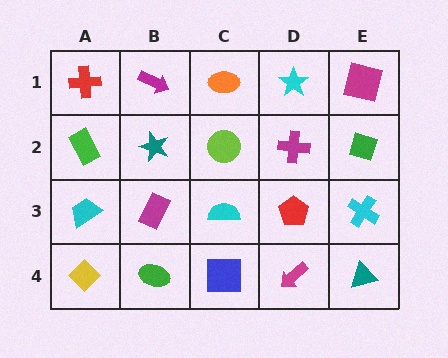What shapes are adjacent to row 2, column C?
An orange ellipse (row 1, column C), a cyan semicircle (row 3, column C), a teal star (row 2, column B), a magenta cross (row 2, column D).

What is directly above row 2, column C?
An orange ellipse.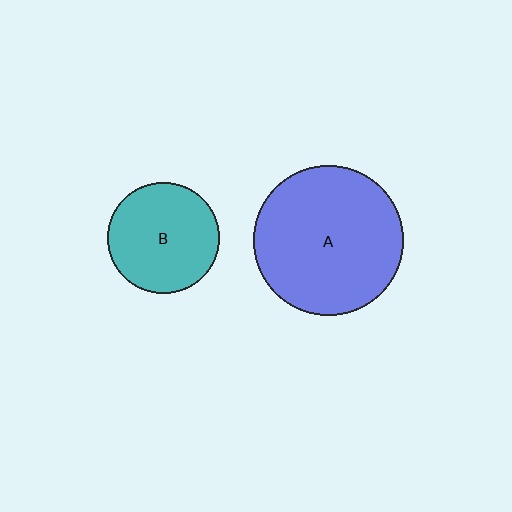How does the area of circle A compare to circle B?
Approximately 1.8 times.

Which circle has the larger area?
Circle A (blue).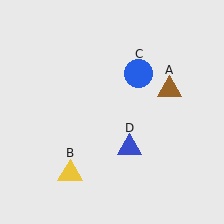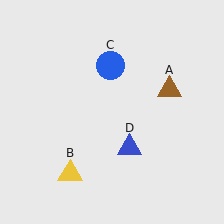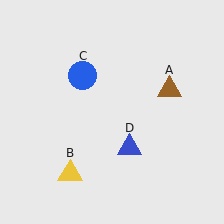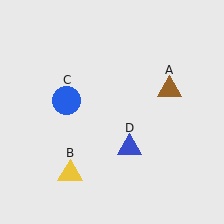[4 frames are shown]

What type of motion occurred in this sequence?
The blue circle (object C) rotated counterclockwise around the center of the scene.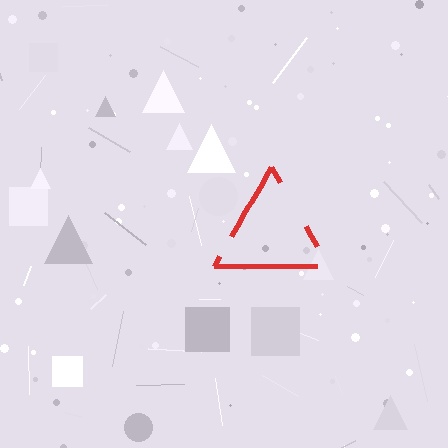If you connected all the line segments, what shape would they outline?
They would outline a triangle.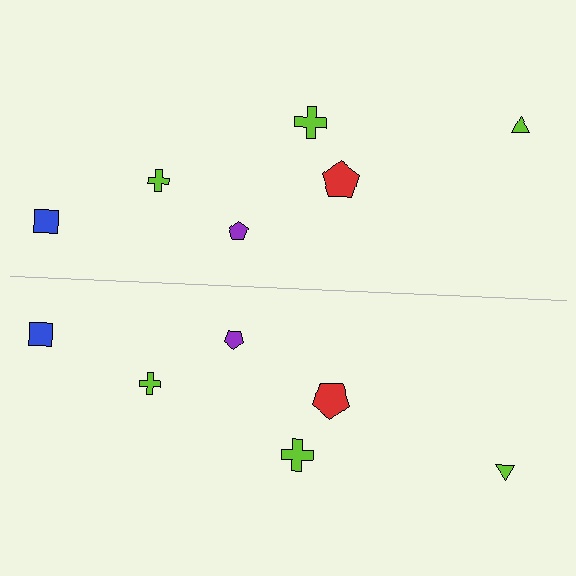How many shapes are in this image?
There are 12 shapes in this image.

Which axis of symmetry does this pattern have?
The pattern has a horizontal axis of symmetry running through the center of the image.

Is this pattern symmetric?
Yes, this pattern has bilateral (reflection) symmetry.